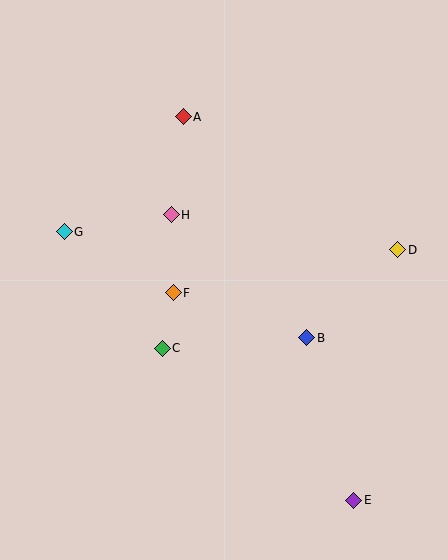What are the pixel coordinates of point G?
Point G is at (64, 232).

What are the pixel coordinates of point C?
Point C is at (162, 348).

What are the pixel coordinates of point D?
Point D is at (398, 250).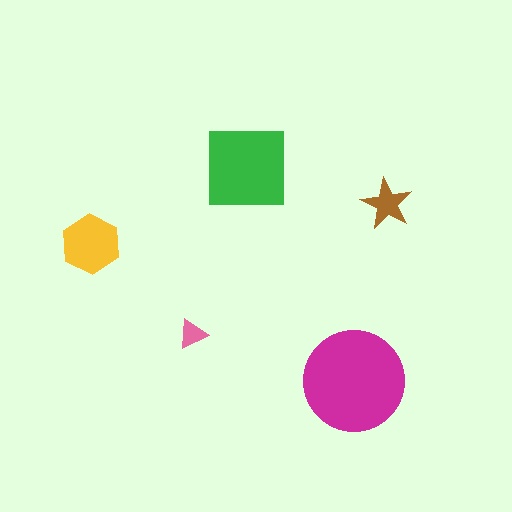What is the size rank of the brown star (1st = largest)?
4th.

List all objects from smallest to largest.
The pink triangle, the brown star, the yellow hexagon, the green square, the magenta circle.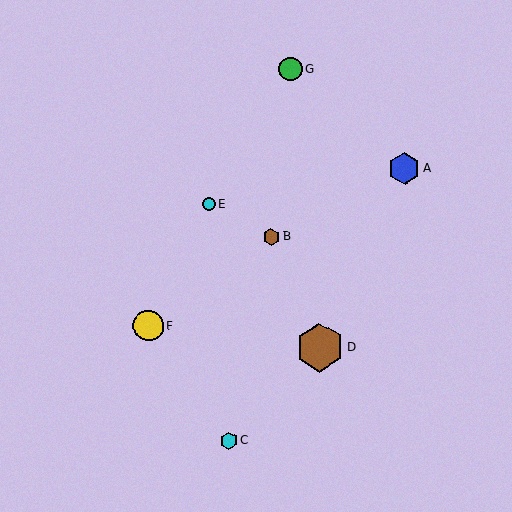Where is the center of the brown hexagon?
The center of the brown hexagon is at (320, 348).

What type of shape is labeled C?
Shape C is a cyan hexagon.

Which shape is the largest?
The brown hexagon (labeled D) is the largest.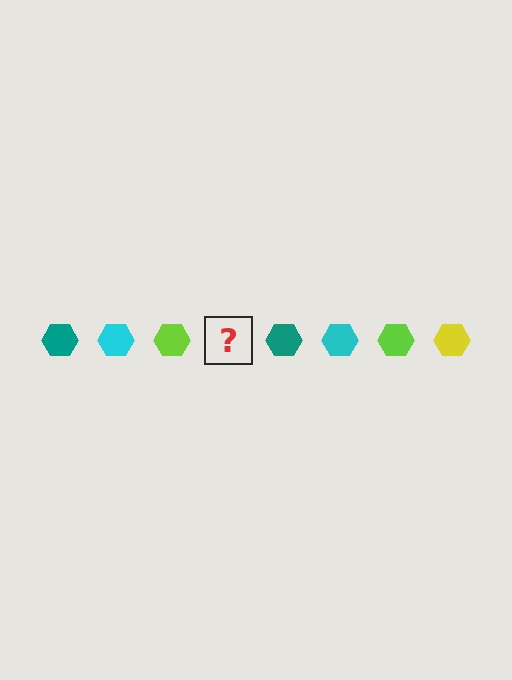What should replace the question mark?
The question mark should be replaced with a yellow hexagon.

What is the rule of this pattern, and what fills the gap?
The rule is that the pattern cycles through teal, cyan, lime, yellow hexagons. The gap should be filled with a yellow hexagon.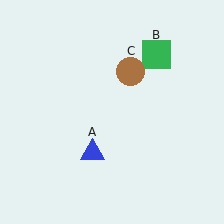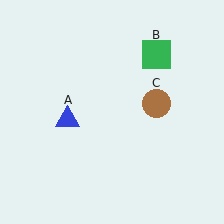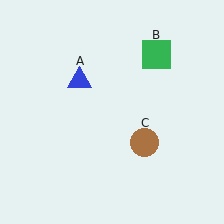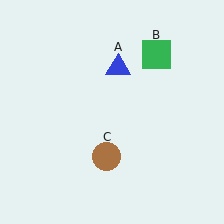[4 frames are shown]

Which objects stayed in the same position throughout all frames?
Green square (object B) remained stationary.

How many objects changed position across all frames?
2 objects changed position: blue triangle (object A), brown circle (object C).